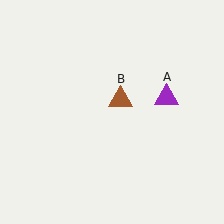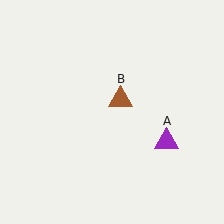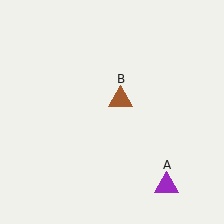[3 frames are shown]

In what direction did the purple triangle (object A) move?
The purple triangle (object A) moved down.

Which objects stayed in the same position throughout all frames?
Brown triangle (object B) remained stationary.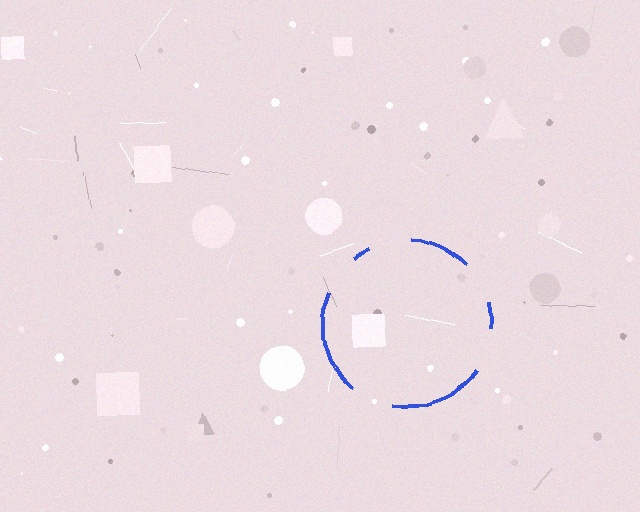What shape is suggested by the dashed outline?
The dashed outline suggests a circle.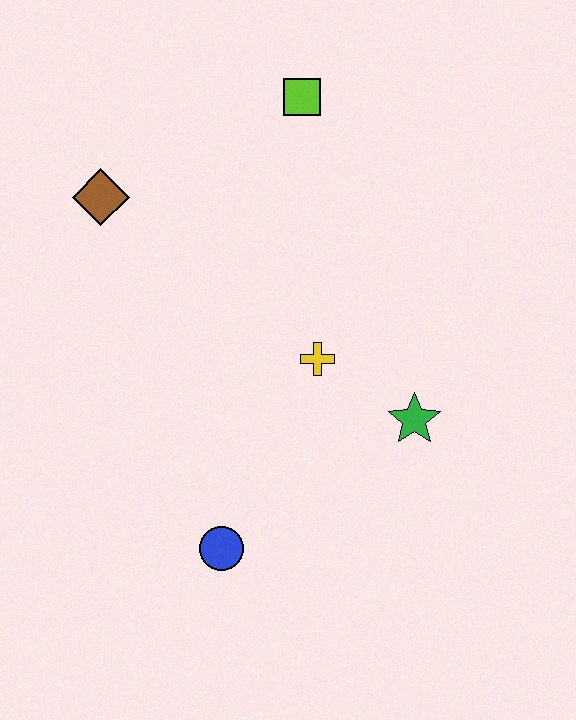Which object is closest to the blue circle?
The yellow cross is closest to the blue circle.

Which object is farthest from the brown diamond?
The green star is farthest from the brown diamond.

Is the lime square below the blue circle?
No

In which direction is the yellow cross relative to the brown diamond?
The yellow cross is to the right of the brown diamond.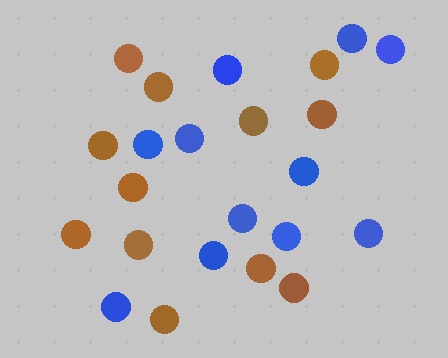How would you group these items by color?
There are 2 groups: one group of brown circles (12) and one group of blue circles (11).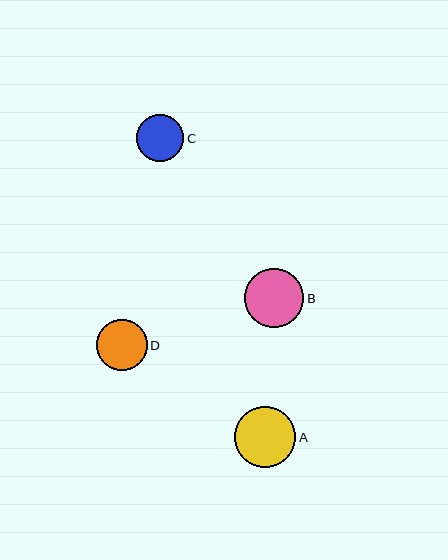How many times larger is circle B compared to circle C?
Circle B is approximately 1.3 times the size of circle C.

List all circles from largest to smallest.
From largest to smallest: A, B, D, C.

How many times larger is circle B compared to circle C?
Circle B is approximately 1.3 times the size of circle C.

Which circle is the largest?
Circle A is the largest with a size of approximately 61 pixels.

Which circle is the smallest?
Circle C is the smallest with a size of approximately 47 pixels.